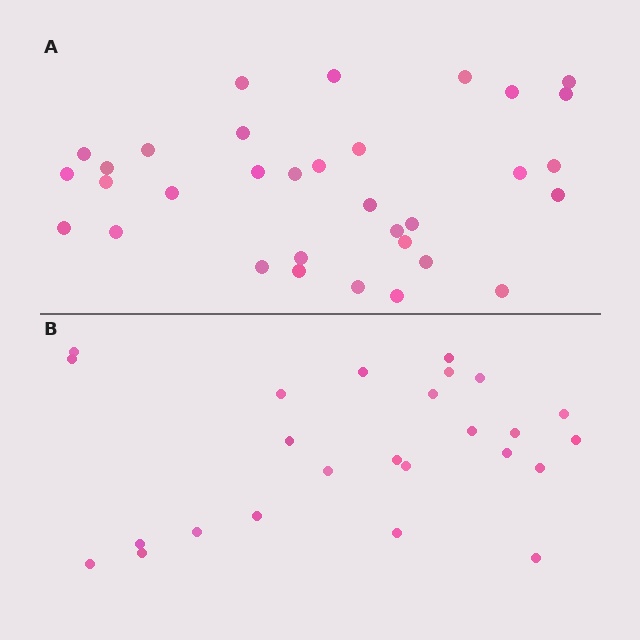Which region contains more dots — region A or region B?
Region A (the top region) has more dots.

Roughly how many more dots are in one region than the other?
Region A has roughly 8 or so more dots than region B.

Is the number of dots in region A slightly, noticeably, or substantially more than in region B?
Region A has noticeably more, but not dramatically so. The ratio is roughly 1.3 to 1.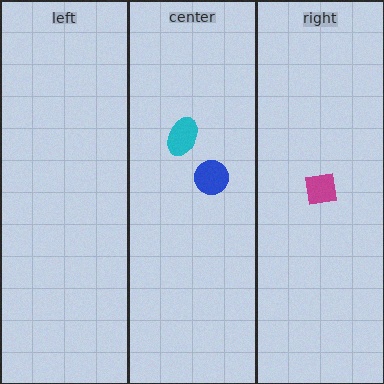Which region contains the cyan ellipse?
The center region.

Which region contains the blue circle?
The center region.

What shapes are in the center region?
The blue circle, the cyan ellipse.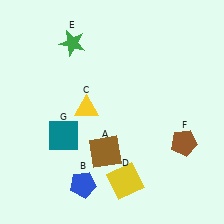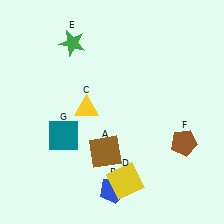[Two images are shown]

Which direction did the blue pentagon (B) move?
The blue pentagon (B) moved right.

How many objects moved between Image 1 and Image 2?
1 object moved between the two images.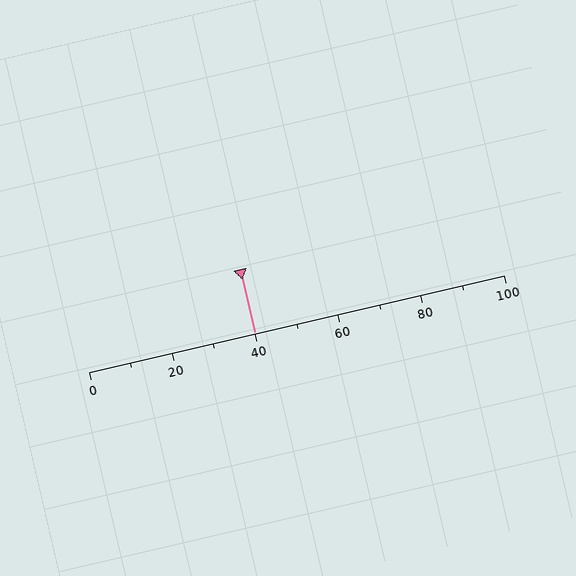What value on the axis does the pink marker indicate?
The marker indicates approximately 40.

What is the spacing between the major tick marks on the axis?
The major ticks are spaced 20 apart.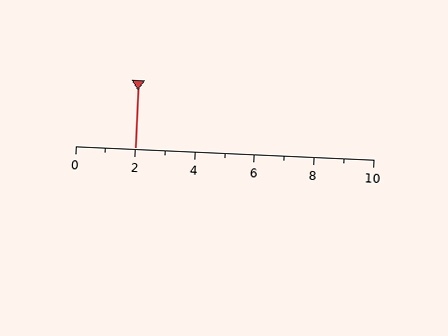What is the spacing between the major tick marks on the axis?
The major ticks are spaced 2 apart.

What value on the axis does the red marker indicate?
The marker indicates approximately 2.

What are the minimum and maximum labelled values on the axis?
The axis runs from 0 to 10.